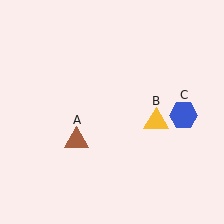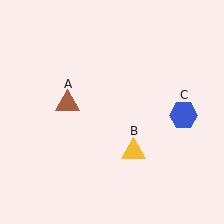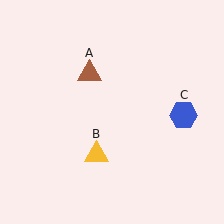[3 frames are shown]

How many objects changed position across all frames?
2 objects changed position: brown triangle (object A), yellow triangle (object B).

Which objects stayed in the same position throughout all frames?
Blue hexagon (object C) remained stationary.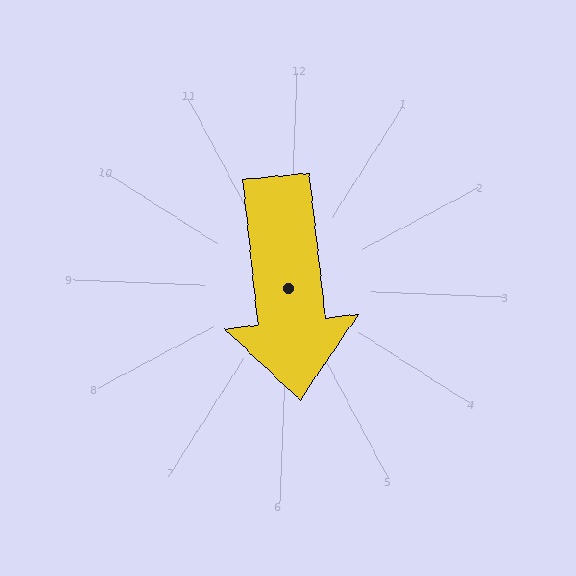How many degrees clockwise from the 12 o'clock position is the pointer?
Approximately 172 degrees.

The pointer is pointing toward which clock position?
Roughly 6 o'clock.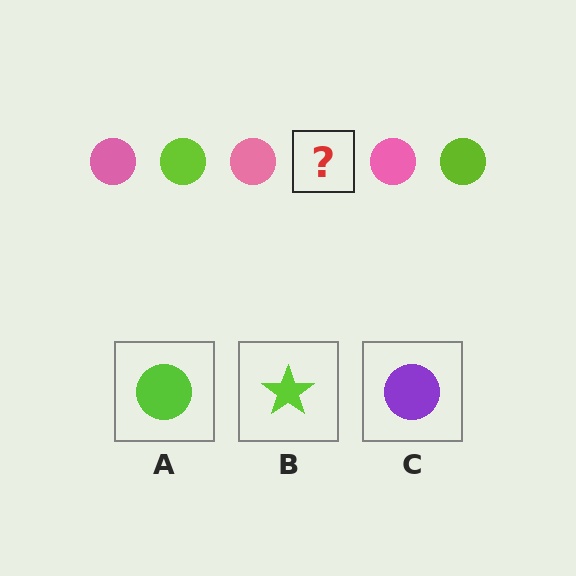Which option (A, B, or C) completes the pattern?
A.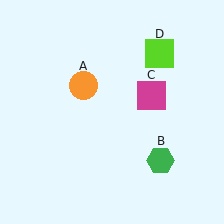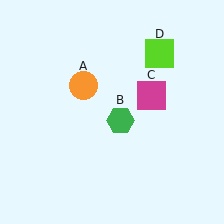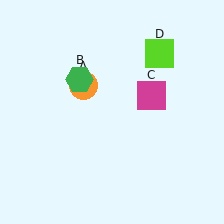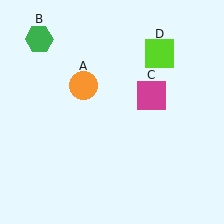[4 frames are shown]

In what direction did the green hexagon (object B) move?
The green hexagon (object B) moved up and to the left.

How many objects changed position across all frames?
1 object changed position: green hexagon (object B).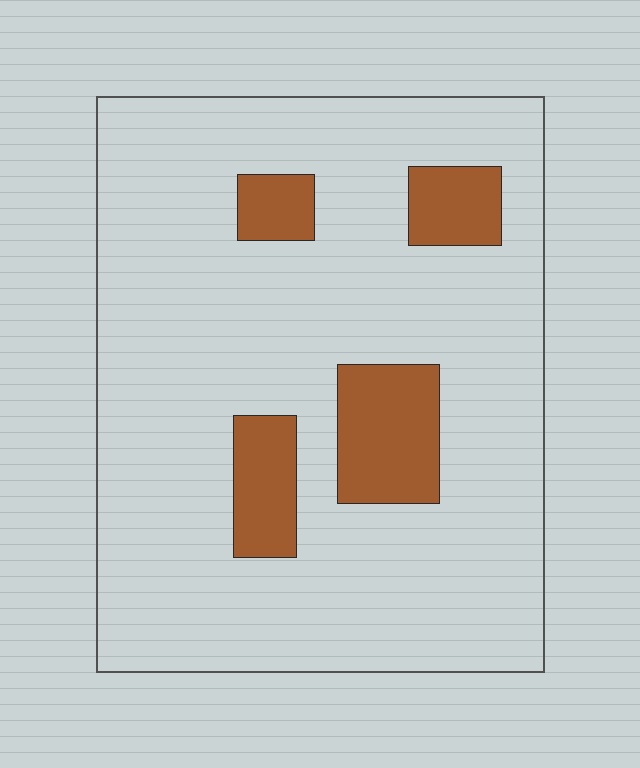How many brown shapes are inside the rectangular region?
4.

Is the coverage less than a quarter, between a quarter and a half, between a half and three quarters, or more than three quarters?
Less than a quarter.